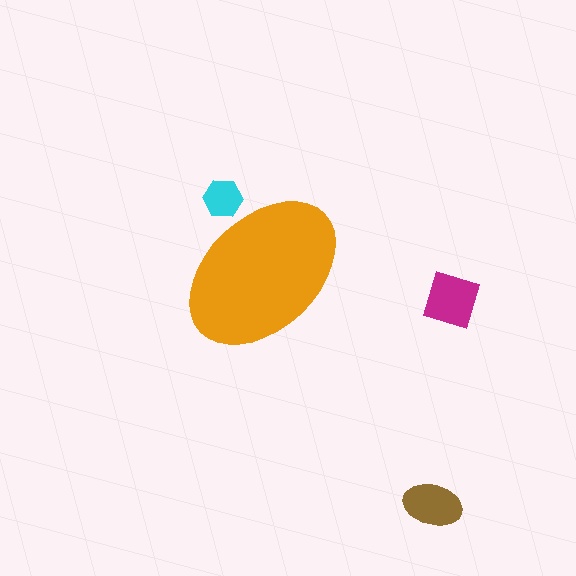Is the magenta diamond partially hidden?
No, the magenta diamond is fully visible.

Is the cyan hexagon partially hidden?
Yes, the cyan hexagon is partially hidden behind the orange ellipse.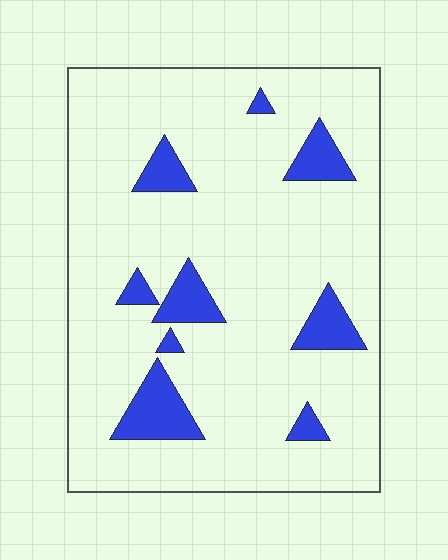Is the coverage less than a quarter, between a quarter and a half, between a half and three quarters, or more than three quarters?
Less than a quarter.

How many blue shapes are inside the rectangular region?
9.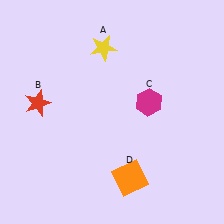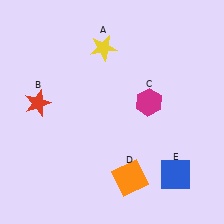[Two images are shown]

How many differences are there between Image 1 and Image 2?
There is 1 difference between the two images.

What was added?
A blue square (E) was added in Image 2.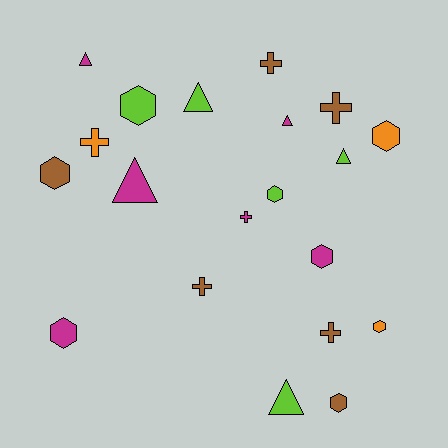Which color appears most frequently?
Brown, with 6 objects.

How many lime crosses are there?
There are no lime crosses.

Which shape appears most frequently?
Hexagon, with 8 objects.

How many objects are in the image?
There are 20 objects.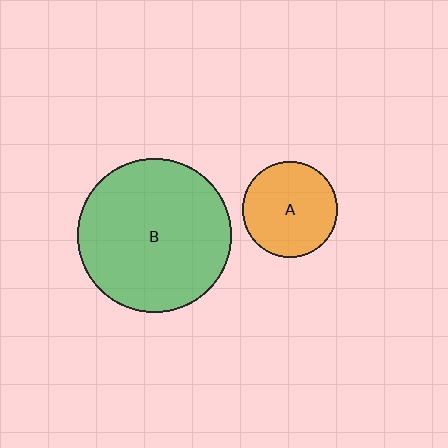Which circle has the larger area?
Circle B (green).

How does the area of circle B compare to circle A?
Approximately 2.6 times.